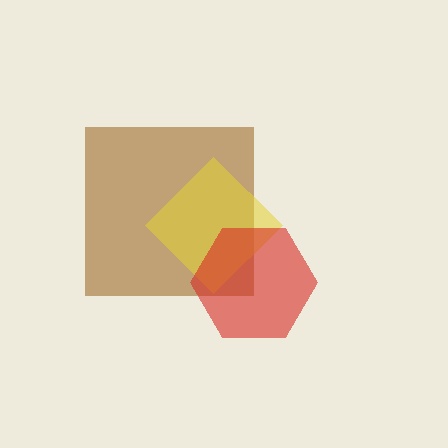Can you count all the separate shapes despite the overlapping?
Yes, there are 3 separate shapes.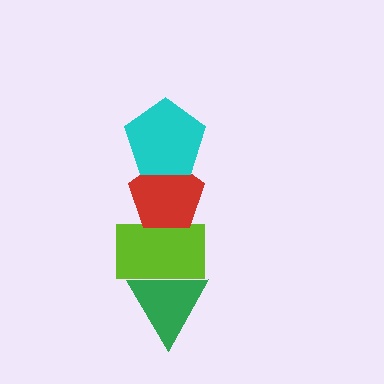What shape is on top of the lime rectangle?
The red pentagon is on top of the lime rectangle.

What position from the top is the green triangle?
The green triangle is 4th from the top.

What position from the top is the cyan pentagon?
The cyan pentagon is 1st from the top.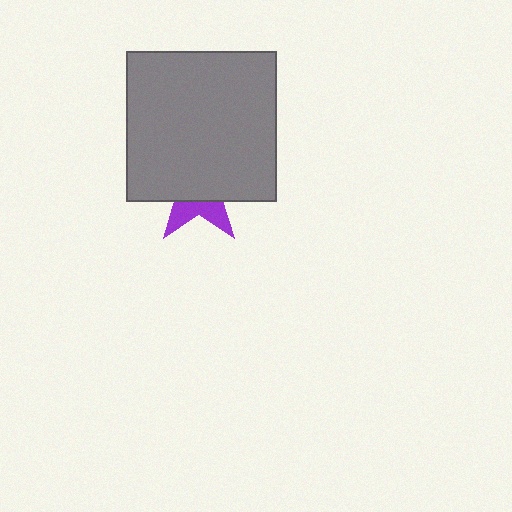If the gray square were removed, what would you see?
You would see the complete purple star.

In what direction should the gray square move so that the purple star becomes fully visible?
The gray square should move up. That is the shortest direction to clear the overlap and leave the purple star fully visible.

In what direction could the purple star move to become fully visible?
The purple star could move down. That would shift it out from behind the gray square entirely.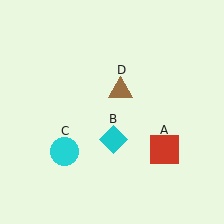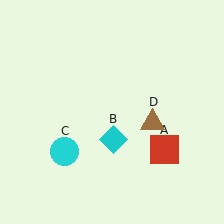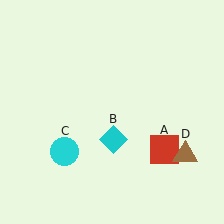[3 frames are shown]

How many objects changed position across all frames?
1 object changed position: brown triangle (object D).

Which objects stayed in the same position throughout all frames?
Red square (object A) and cyan diamond (object B) and cyan circle (object C) remained stationary.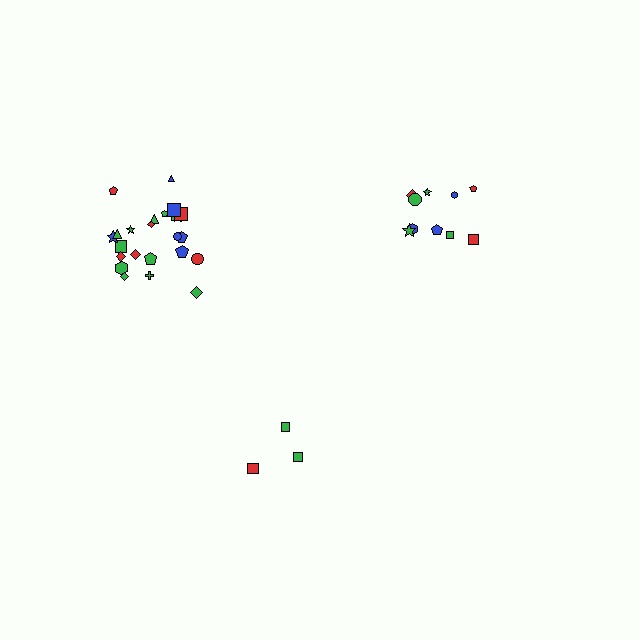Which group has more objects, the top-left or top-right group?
The top-left group.